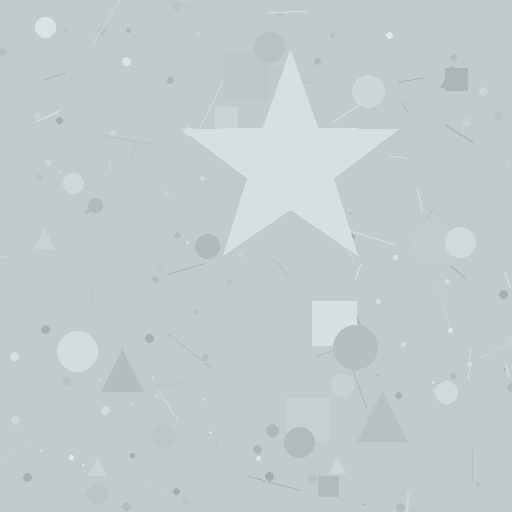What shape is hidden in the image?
A star is hidden in the image.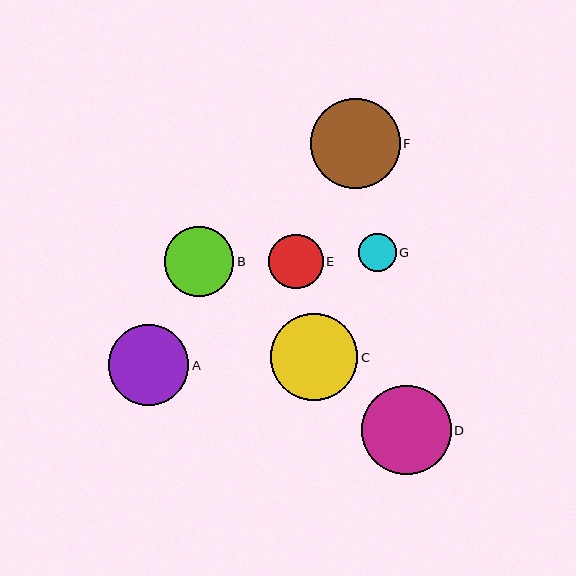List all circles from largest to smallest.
From largest to smallest: F, D, C, A, B, E, G.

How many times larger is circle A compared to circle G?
Circle A is approximately 2.1 times the size of circle G.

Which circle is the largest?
Circle F is the largest with a size of approximately 90 pixels.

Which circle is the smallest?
Circle G is the smallest with a size of approximately 38 pixels.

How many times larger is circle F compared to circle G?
Circle F is approximately 2.4 times the size of circle G.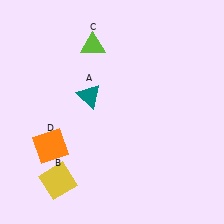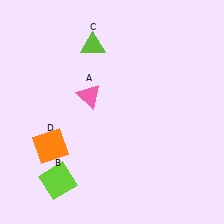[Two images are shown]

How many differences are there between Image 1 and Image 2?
There are 2 differences between the two images.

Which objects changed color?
A changed from teal to pink. B changed from yellow to lime.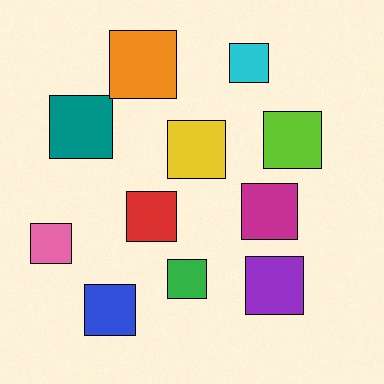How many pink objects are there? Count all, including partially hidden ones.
There is 1 pink object.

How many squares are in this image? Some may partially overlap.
There are 11 squares.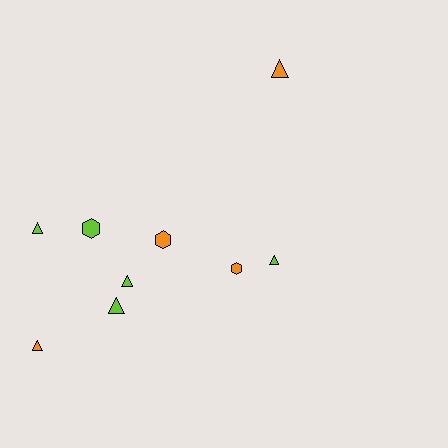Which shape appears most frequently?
Triangle, with 6 objects.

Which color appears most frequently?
Lime, with 5 objects.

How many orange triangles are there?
There are 2 orange triangles.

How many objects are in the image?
There are 9 objects.